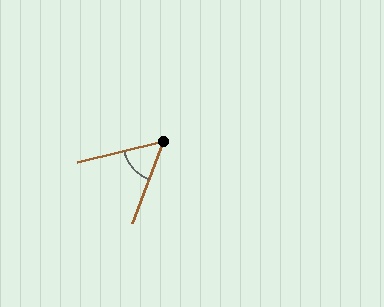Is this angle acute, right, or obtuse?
It is acute.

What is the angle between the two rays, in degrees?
Approximately 55 degrees.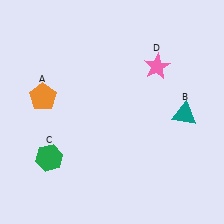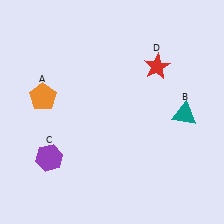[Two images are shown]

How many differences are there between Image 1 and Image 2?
There are 2 differences between the two images.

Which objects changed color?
C changed from green to purple. D changed from pink to red.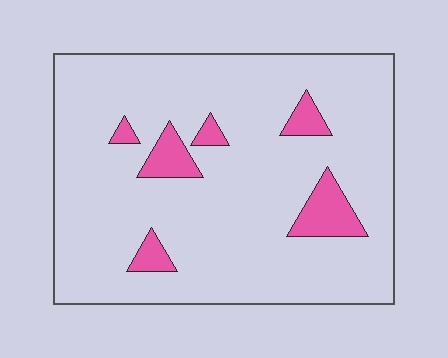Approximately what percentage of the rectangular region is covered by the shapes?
Approximately 10%.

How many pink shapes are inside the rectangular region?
6.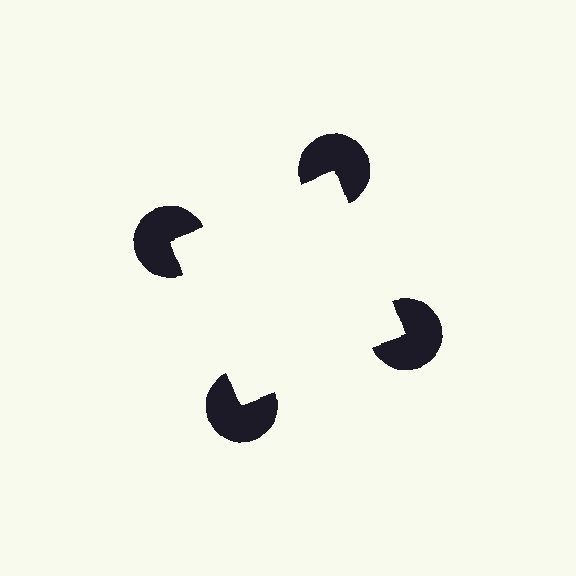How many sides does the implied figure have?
4 sides.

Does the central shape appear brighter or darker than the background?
It typically appears slightly brighter than the background, even though no actual brightness change is drawn.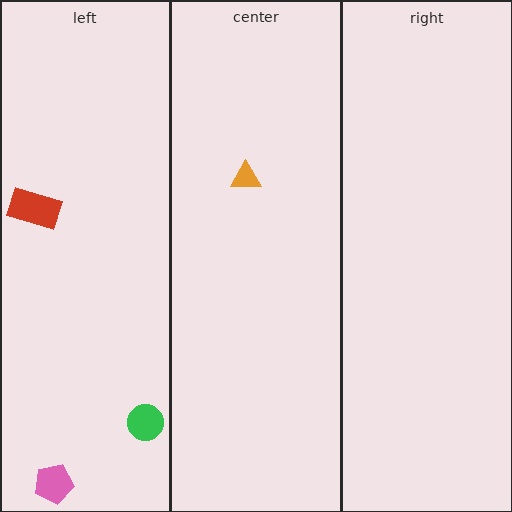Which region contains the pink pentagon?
The left region.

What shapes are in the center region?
The orange triangle.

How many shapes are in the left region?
3.